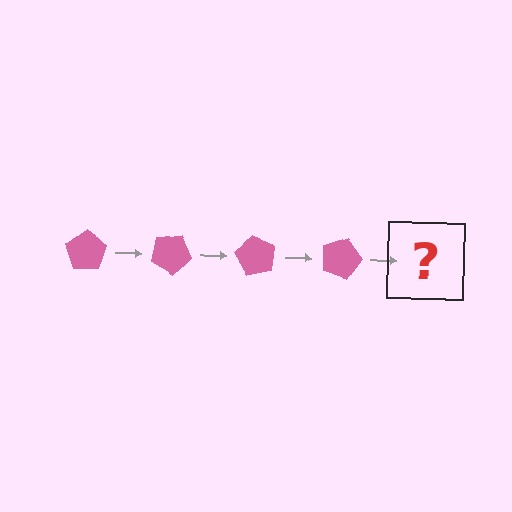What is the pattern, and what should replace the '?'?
The pattern is that the pentagon rotates 30 degrees each step. The '?' should be a pink pentagon rotated 120 degrees.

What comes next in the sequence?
The next element should be a pink pentagon rotated 120 degrees.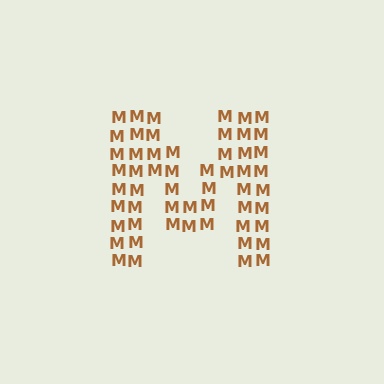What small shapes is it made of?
It is made of small letter M's.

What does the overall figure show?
The overall figure shows the letter M.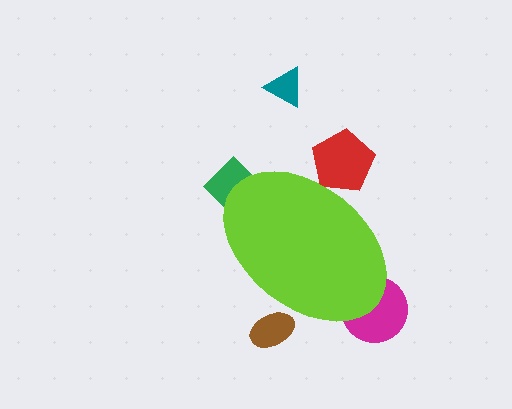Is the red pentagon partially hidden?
Yes, the red pentagon is partially hidden behind the lime ellipse.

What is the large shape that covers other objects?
A lime ellipse.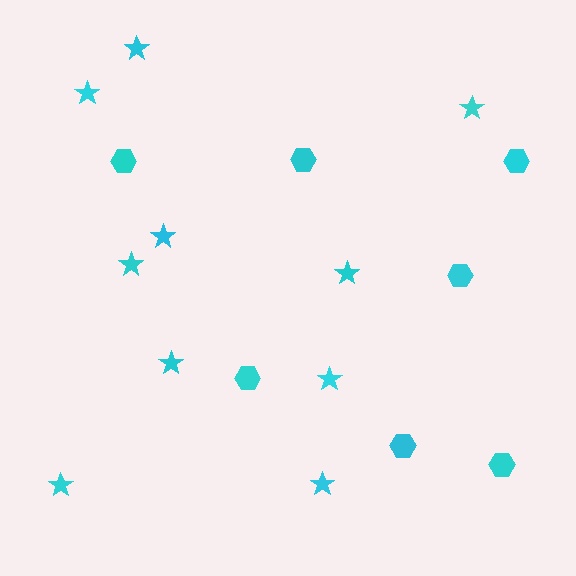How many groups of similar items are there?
There are 2 groups: one group of stars (10) and one group of hexagons (7).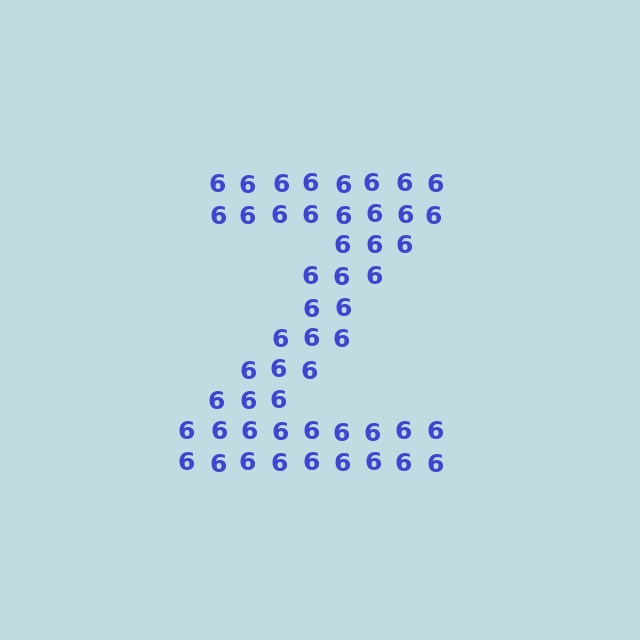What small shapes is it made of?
It is made of small digit 6's.